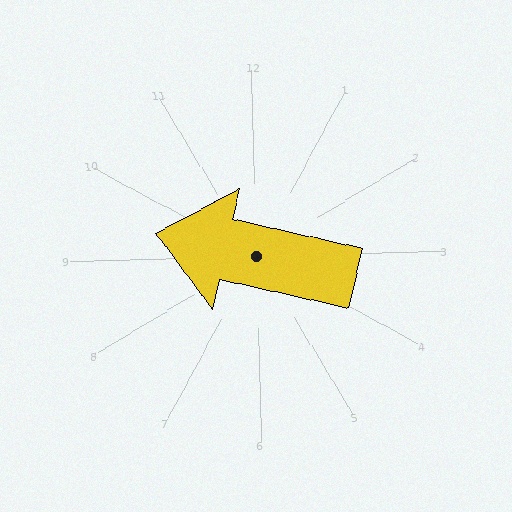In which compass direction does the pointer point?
West.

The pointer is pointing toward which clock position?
Roughly 9 o'clock.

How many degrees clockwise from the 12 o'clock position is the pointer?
Approximately 284 degrees.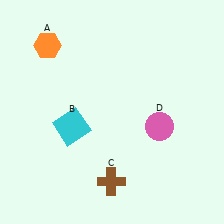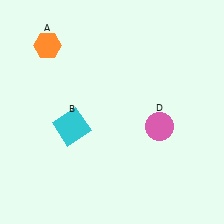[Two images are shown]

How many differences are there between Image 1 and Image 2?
There is 1 difference between the two images.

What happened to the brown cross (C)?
The brown cross (C) was removed in Image 2. It was in the bottom-left area of Image 1.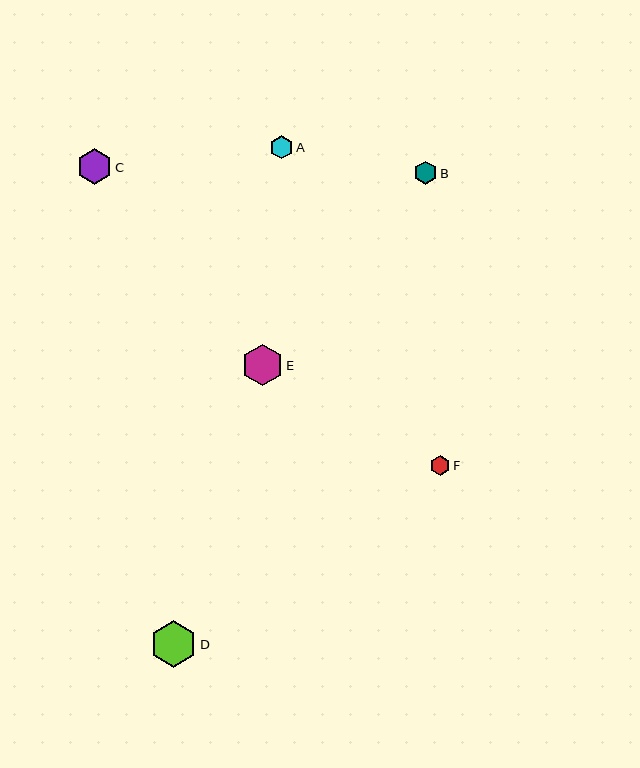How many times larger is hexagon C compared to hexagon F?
Hexagon C is approximately 1.8 times the size of hexagon F.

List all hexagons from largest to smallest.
From largest to smallest: D, E, C, A, B, F.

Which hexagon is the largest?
Hexagon D is the largest with a size of approximately 46 pixels.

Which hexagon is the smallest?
Hexagon F is the smallest with a size of approximately 19 pixels.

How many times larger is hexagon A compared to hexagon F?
Hexagon A is approximately 1.2 times the size of hexagon F.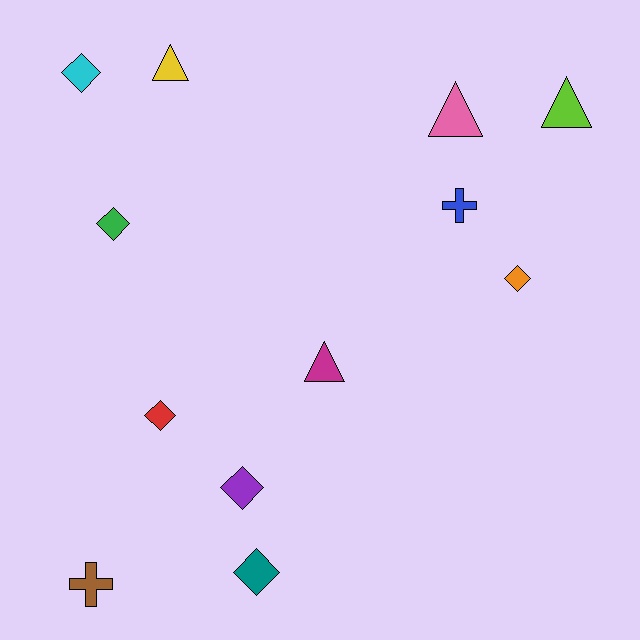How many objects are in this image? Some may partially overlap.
There are 12 objects.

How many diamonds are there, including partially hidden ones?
There are 6 diamonds.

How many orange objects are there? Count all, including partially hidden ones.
There is 1 orange object.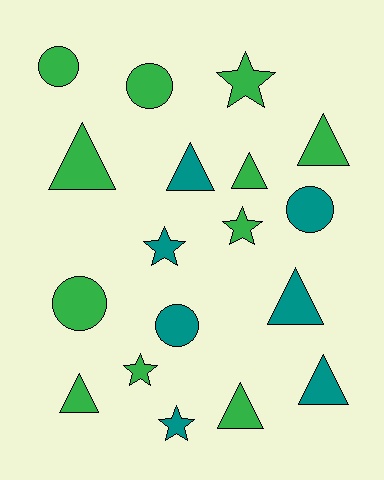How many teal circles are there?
There are 2 teal circles.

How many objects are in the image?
There are 18 objects.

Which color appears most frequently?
Green, with 11 objects.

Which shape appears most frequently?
Triangle, with 8 objects.